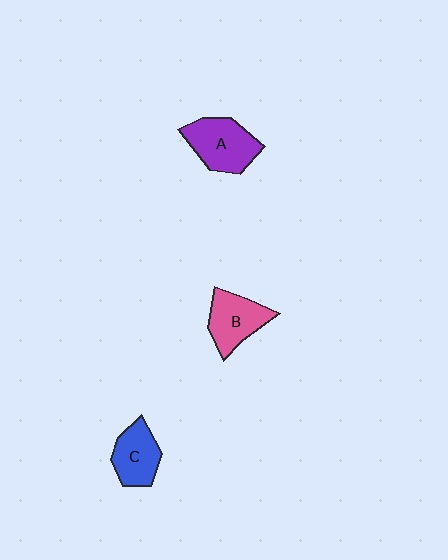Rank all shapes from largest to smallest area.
From largest to smallest: A (purple), B (pink), C (blue).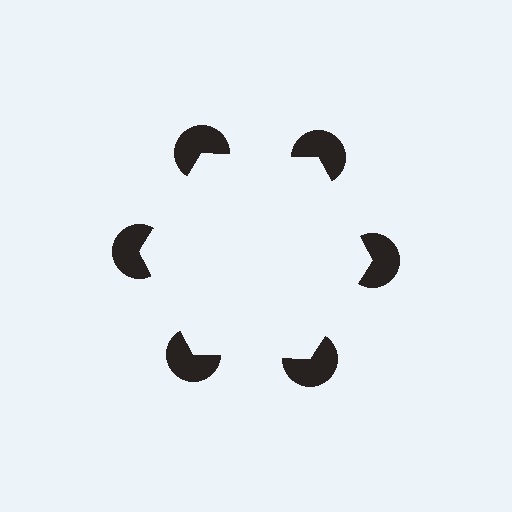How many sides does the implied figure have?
6 sides.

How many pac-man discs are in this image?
There are 6 — one at each vertex of the illusory hexagon.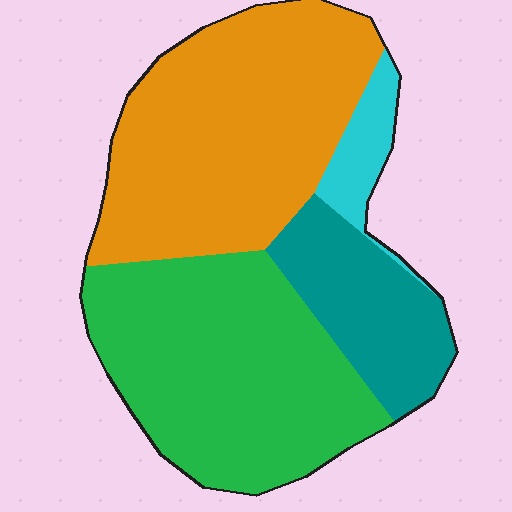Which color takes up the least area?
Cyan, at roughly 5%.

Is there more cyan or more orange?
Orange.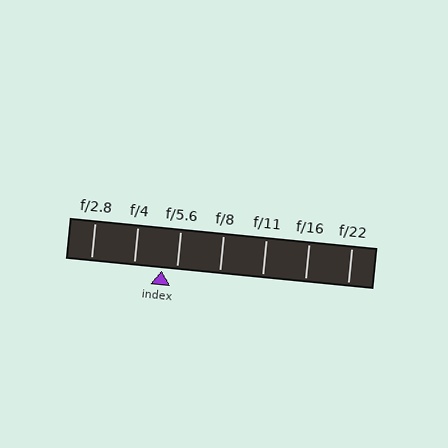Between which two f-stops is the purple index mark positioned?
The index mark is between f/4 and f/5.6.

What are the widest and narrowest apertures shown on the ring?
The widest aperture shown is f/2.8 and the narrowest is f/22.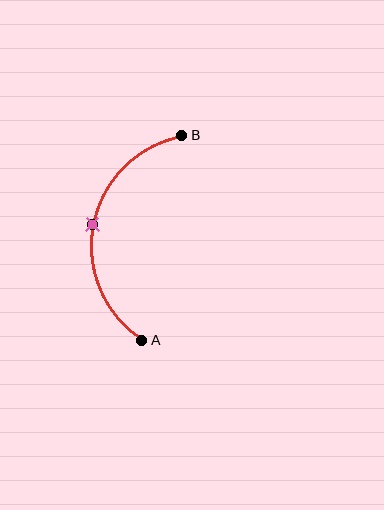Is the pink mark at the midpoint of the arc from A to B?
Yes. The pink mark lies on the arc at equal arc-length from both A and B — it is the arc midpoint.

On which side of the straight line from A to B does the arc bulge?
The arc bulges to the left of the straight line connecting A and B.